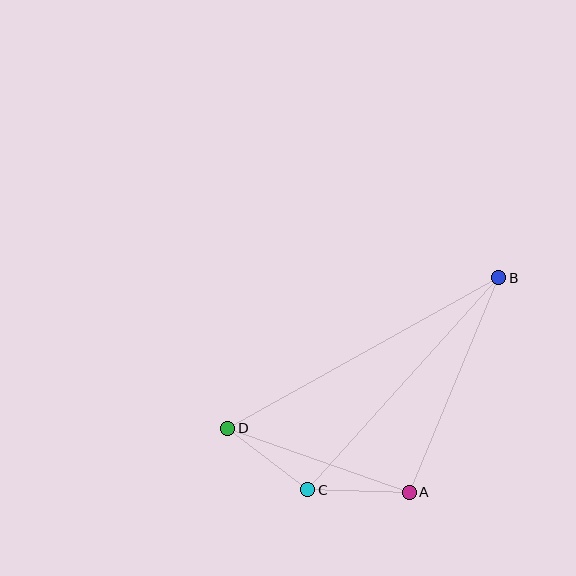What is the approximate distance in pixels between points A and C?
The distance between A and C is approximately 102 pixels.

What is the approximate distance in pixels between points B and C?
The distance between B and C is approximately 286 pixels.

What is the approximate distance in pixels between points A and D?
The distance between A and D is approximately 192 pixels.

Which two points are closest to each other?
Points C and D are closest to each other.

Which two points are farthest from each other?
Points B and D are farthest from each other.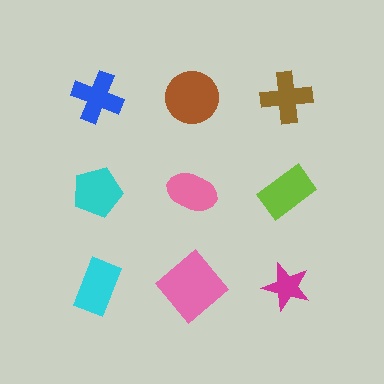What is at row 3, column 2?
A pink diamond.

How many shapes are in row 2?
3 shapes.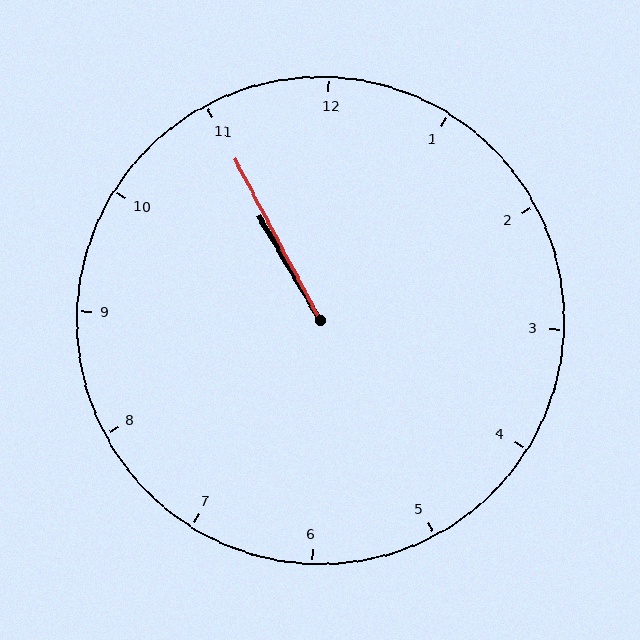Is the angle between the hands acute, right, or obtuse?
It is acute.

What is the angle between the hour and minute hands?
Approximately 2 degrees.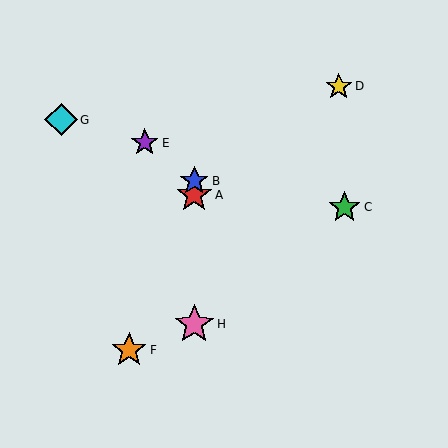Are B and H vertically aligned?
Yes, both are at x≈194.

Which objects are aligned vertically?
Objects A, B, H are aligned vertically.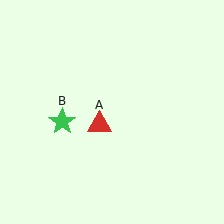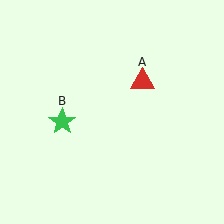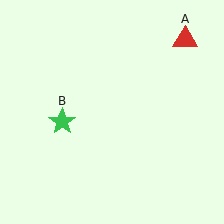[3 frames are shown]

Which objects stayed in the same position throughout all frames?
Green star (object B) remained stationary.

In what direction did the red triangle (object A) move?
The red triangle (object A) moved up and to the right.